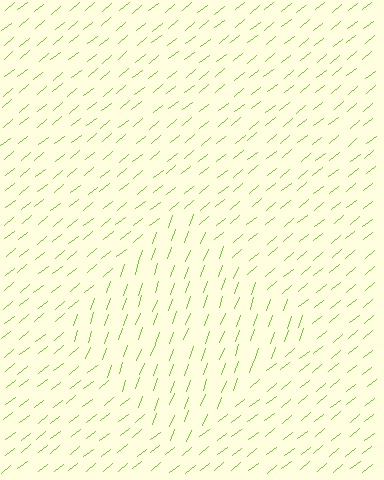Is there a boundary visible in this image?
Yes, there is a texture boundary formed by a change in line orientation.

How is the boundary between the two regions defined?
The boundary is defined purely by a change in line orientation (approximately 31 degrees difference). All lines are the same color and thickness.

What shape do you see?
I see a diamond.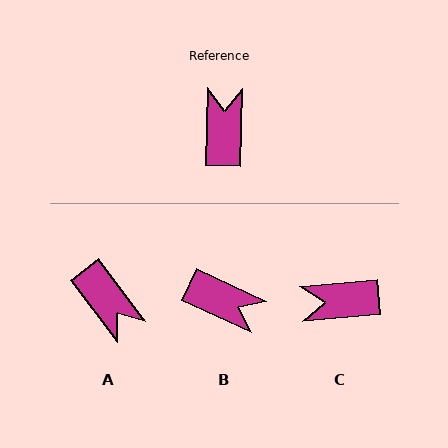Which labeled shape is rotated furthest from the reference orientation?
A, about 141 degrees away.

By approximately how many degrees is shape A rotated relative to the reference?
Approximately 141 degrees clockwise.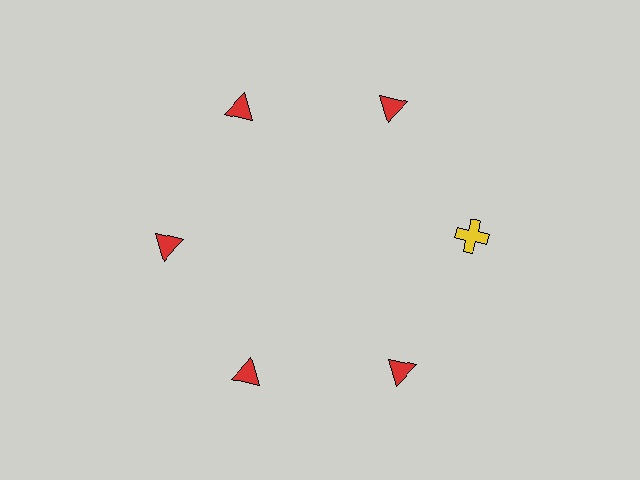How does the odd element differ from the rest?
It differs in both color (yellow instead of red) and shape (cross instead of triangle).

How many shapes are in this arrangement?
There are 6 shapes arranged in a ring pattern.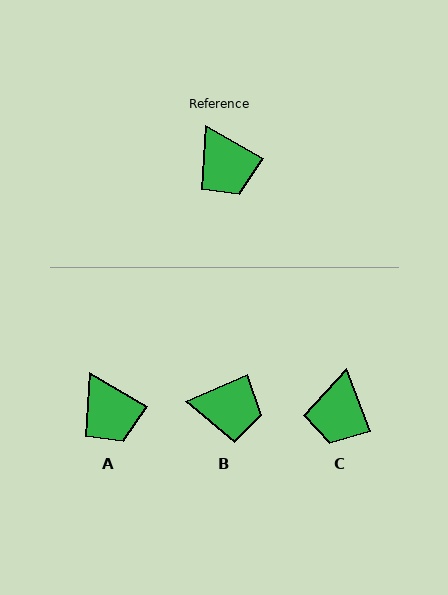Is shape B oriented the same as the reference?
No, it is off by about 53 degrees.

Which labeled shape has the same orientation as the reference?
A.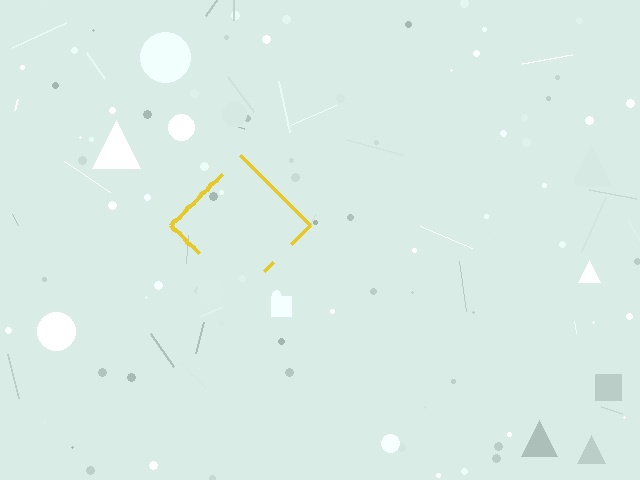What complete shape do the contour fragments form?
The contour fragments form a diamond.